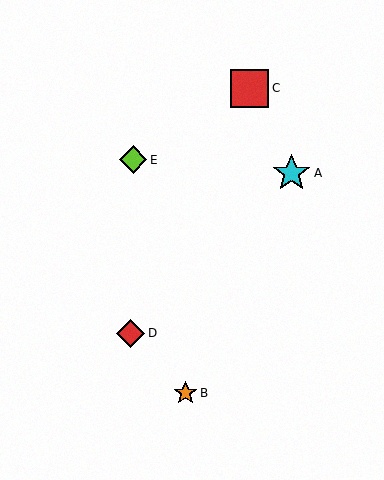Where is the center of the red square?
The center of the red square is at (250, 88).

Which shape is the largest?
The cyan star (labeled A) is the largest.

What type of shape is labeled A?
Shape A is a cyan star.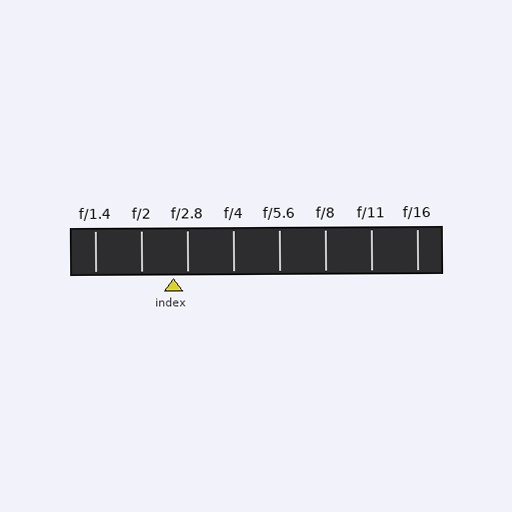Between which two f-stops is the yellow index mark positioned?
The index mark is between f/2 and f/2.8.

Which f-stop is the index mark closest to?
The index mark is closest to f/2.8.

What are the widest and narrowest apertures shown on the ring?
The widest aperture shown is f/1.4 and the narrowest is f/16.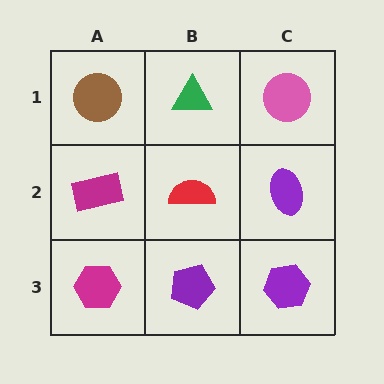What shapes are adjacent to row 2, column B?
A green triangle (row 1, column B), a purple pentagon (row 3, column B), a magenta rectangle (row 2, column A), a purple ellipse (row 2, column C).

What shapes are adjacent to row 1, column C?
A purple ellipse (row 2, column C), a green triangle (row 1, column B).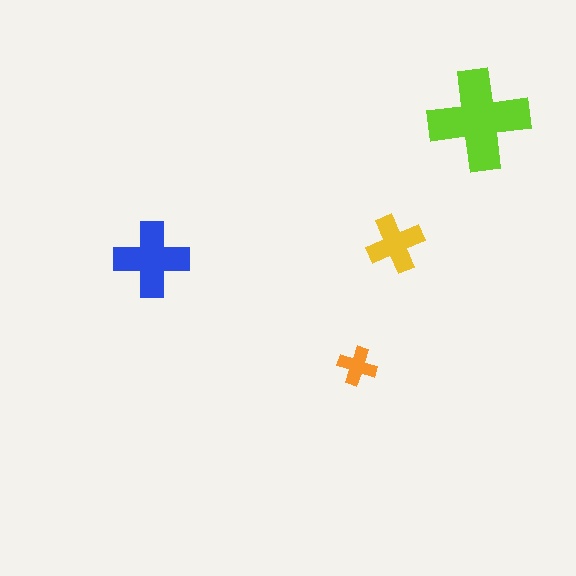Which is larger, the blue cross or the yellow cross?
The blue one.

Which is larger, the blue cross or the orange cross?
The blue one.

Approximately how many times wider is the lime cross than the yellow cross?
About 2 times wider.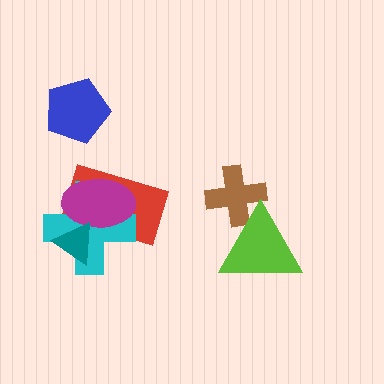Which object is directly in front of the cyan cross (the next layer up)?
The magenta ellipse is directly in front of the cyan cross.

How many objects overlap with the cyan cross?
3 objects overlap with the cyan cross.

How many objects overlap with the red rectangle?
3 objects overlap with the red rectangle.